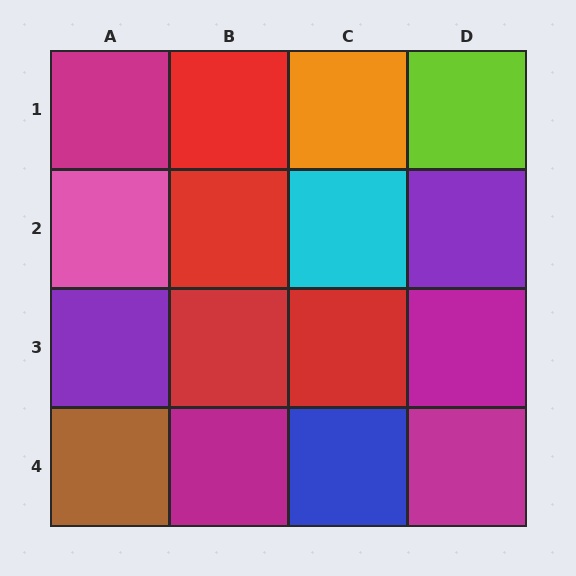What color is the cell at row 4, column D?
Magenta.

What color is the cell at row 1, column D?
Lime.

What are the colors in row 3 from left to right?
Purple, red, red, magenta.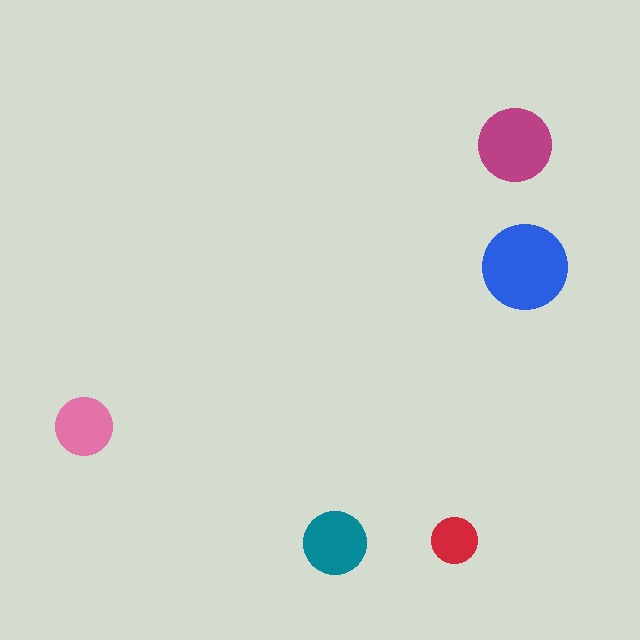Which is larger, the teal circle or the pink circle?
The teal one.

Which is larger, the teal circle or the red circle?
The teal one.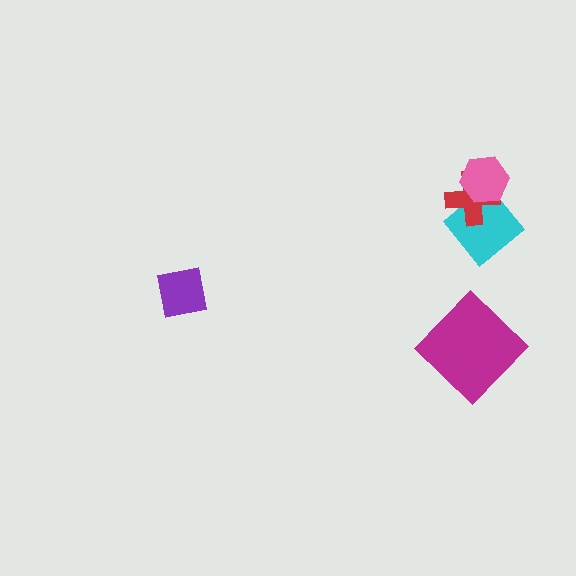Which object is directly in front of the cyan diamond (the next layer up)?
The red cross is directly in front of the cyan diamond.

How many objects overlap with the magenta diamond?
0 objects overlap with the magenta diamond.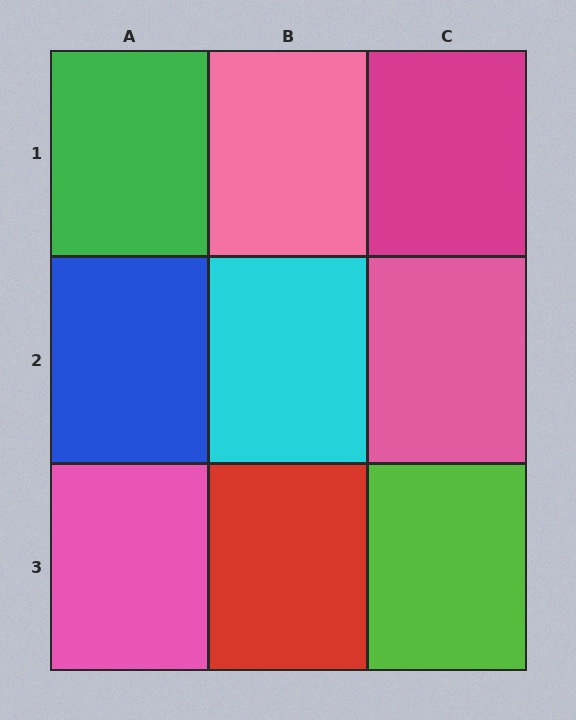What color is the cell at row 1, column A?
Green.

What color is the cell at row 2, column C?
Pink.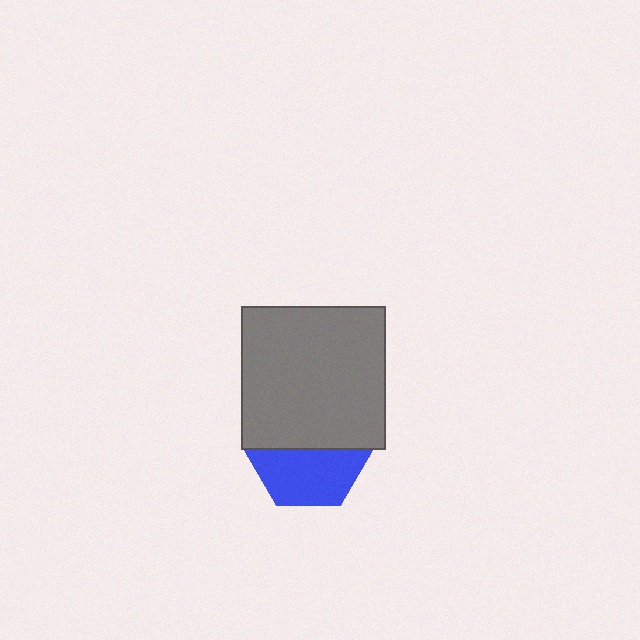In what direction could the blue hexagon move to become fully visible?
The blue hexagon could move down. That would shift it out from behind the gray square entirely.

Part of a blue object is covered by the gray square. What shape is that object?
It is a hexagon.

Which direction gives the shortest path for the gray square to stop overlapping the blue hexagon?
Moving up gives the shortest separation.